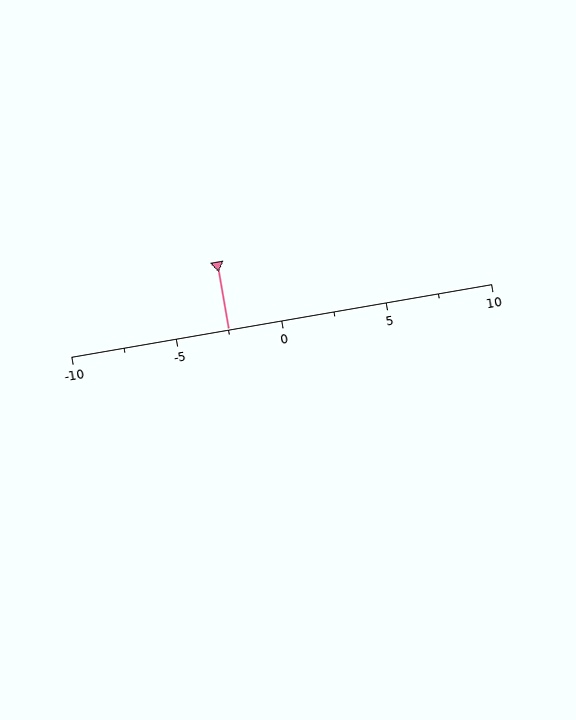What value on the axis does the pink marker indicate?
The marker indicates approximately -2.5.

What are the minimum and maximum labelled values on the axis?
The axis runs from -10 to 10.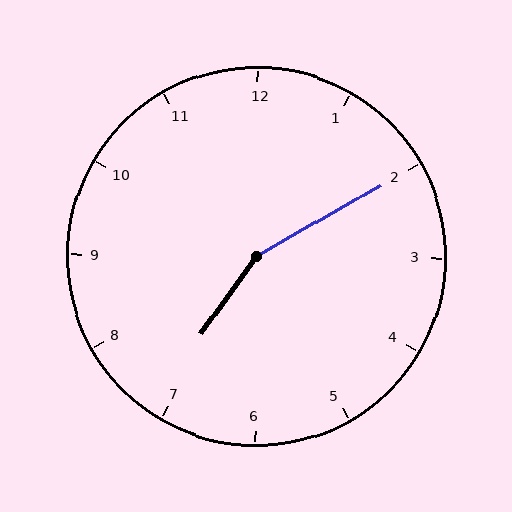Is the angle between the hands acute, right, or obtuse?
It is obtuse.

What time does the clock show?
7:10.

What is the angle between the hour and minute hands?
Approximately 155 degrees.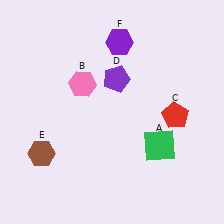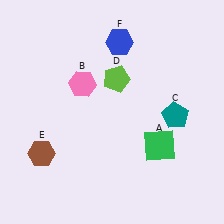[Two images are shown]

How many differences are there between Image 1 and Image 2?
There are 3 differences between the two images.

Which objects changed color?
C changed from red to teal. D changed from purple to lime. F changed from purple to blue.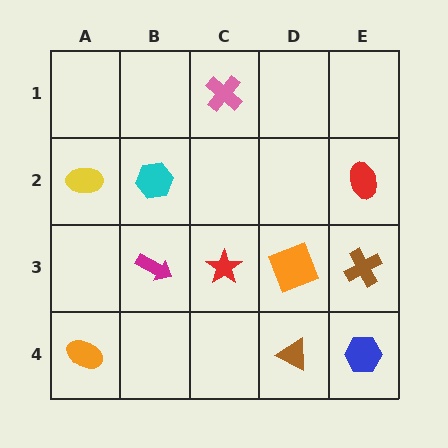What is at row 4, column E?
A blue hexagon.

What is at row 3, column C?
A red star.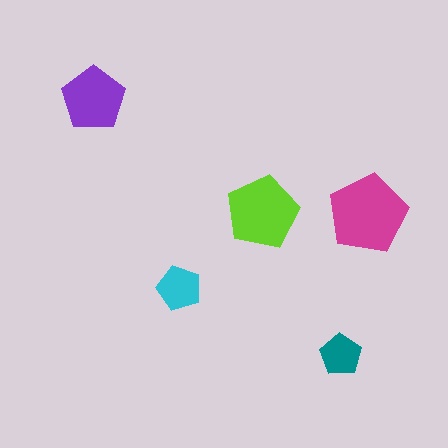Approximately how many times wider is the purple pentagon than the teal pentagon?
About 1.5 times wider.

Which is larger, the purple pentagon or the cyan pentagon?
The purple one.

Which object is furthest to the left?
The purple pentagon is leftmost.